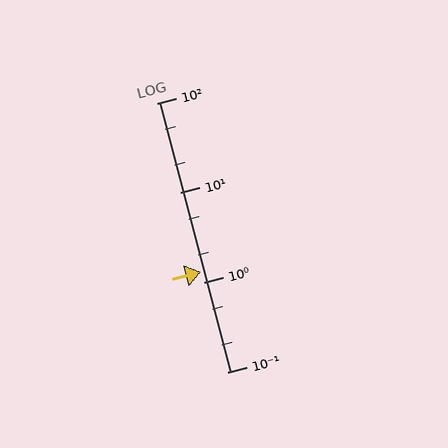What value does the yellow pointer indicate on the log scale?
The pointer indicates approximately 1.3.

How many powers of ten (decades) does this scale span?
The scale spans 3 decades, from 0.1 to 100.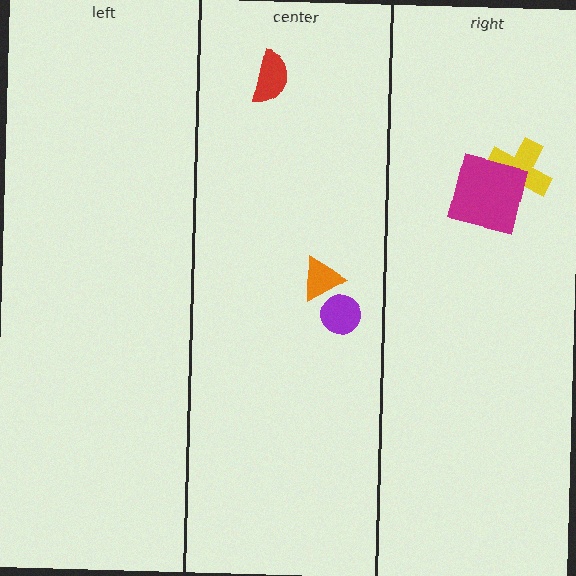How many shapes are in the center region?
3.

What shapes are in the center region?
The red semicircle, the orange triangle, the purple circle.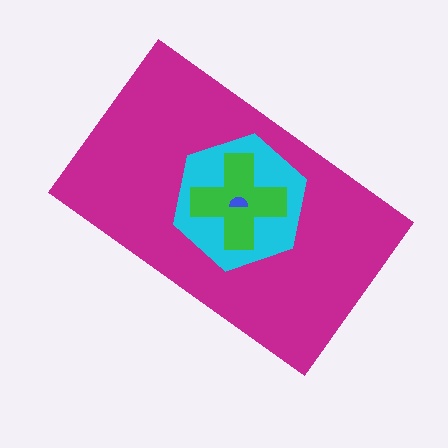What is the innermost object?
The blue semicircle.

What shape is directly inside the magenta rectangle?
The cyan hexagon.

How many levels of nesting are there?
4.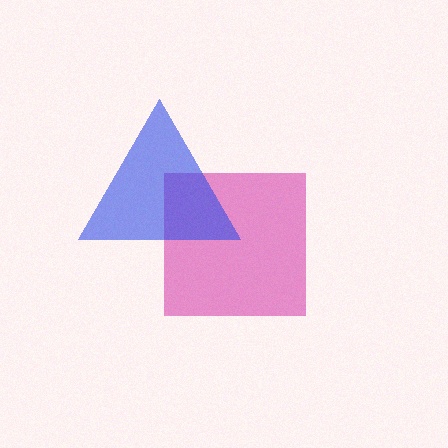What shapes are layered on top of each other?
The layered shapes are: a magenta square, a blue triangle.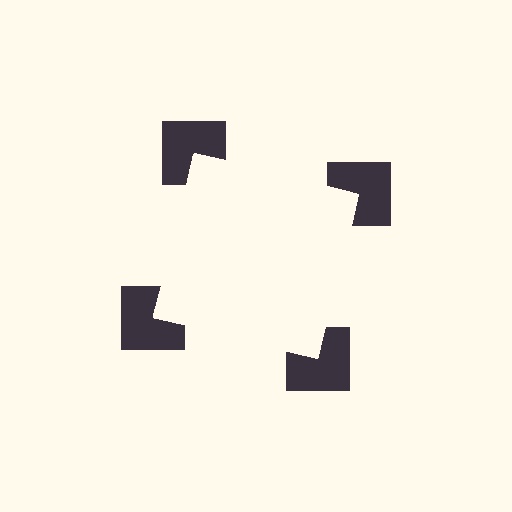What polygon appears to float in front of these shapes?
An illusory square — its edges are inferred from the aligned wedge cuts in the notched squares, not physically drawn.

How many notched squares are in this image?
There are 4 — one at each vertex of the illusory square.